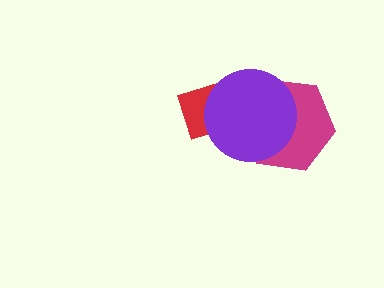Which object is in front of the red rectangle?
The purple circle is in front of the red rectangle.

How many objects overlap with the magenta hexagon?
2 objects overlap with the magenta hexagon.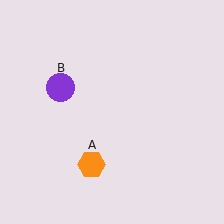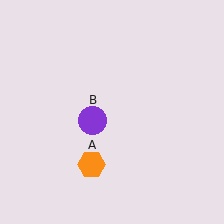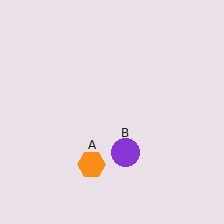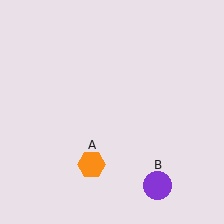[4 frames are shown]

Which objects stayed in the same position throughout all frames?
Orange hexagon (object A) remained stationary.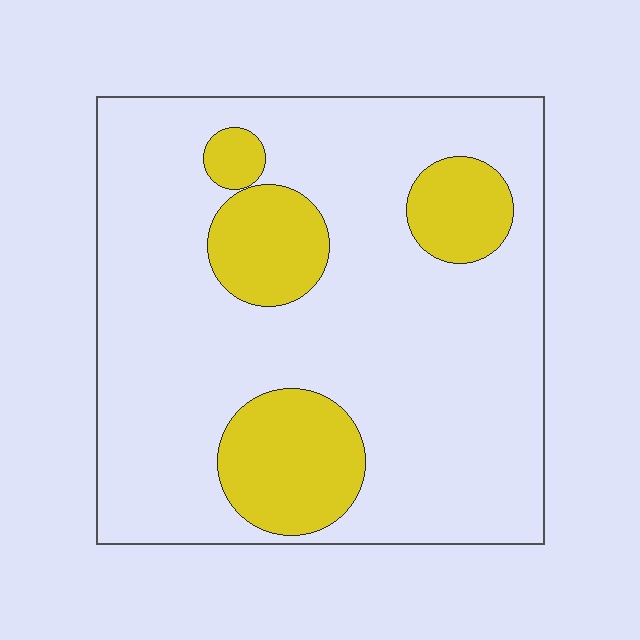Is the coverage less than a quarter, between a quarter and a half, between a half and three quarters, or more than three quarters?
Less than a quarter.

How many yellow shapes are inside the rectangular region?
4.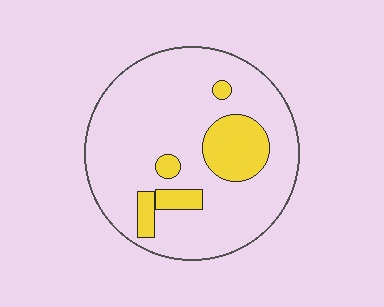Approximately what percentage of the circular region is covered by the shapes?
Approximately 15%.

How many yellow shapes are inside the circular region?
5.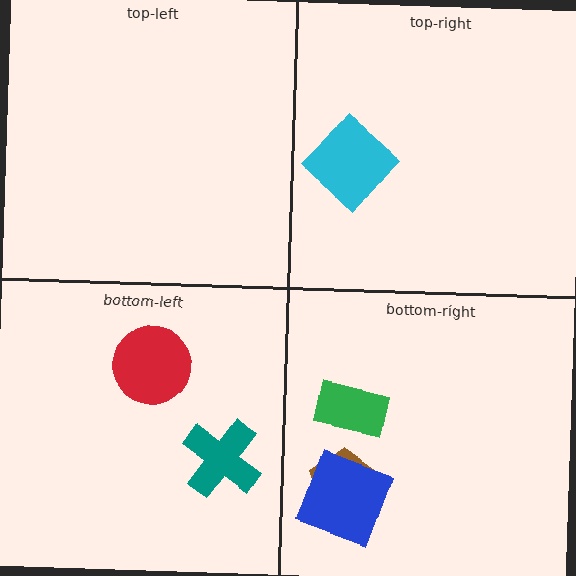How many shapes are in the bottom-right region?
3.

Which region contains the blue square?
The bottom-right region.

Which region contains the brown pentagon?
The bottom-right region.